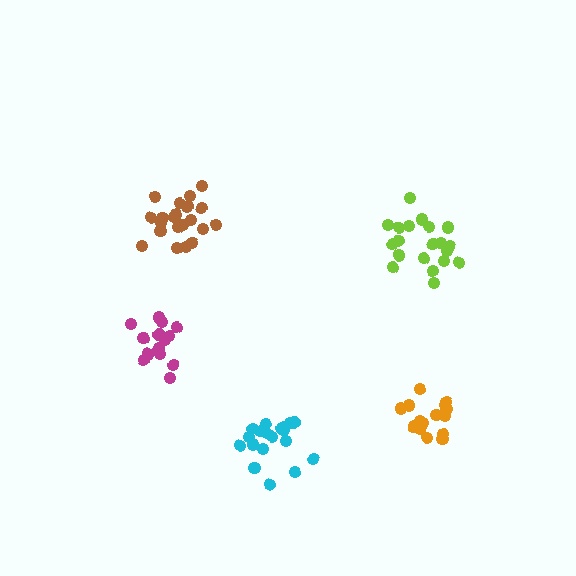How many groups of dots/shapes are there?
There are 5 groups.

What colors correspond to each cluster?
The clusters are colored: brown, cyan, orange, lime, magenta.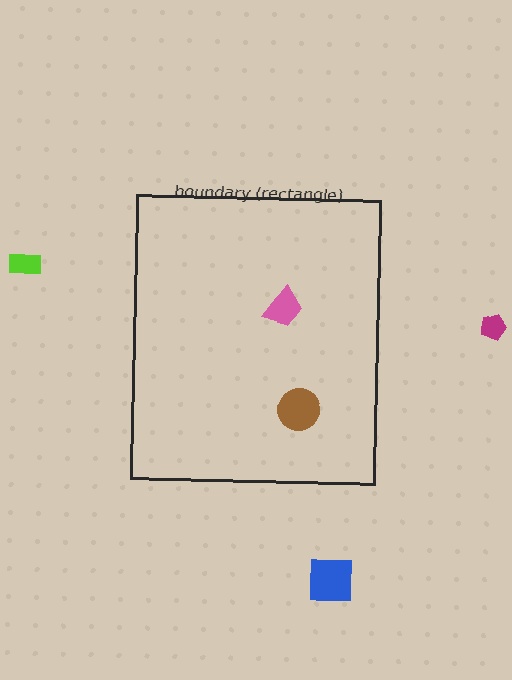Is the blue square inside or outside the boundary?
Outside.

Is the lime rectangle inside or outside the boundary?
Outside.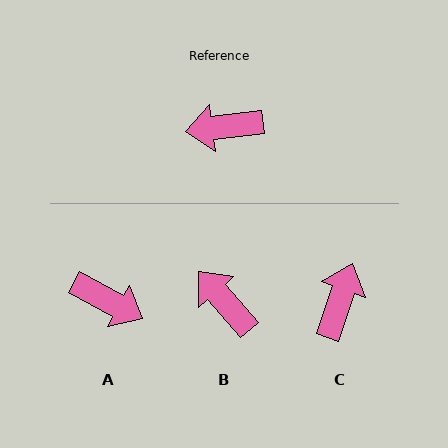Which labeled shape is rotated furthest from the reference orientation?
A, about 145 degrees away.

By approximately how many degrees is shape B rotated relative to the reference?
Approximately 56 degrees clockwise.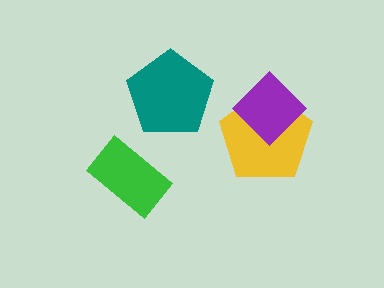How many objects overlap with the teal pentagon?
0 objects overlap with the teal pentagon.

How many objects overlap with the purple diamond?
1 object overlaps with the purple diamond.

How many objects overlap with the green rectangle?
0 objects overlap with the green rectangle.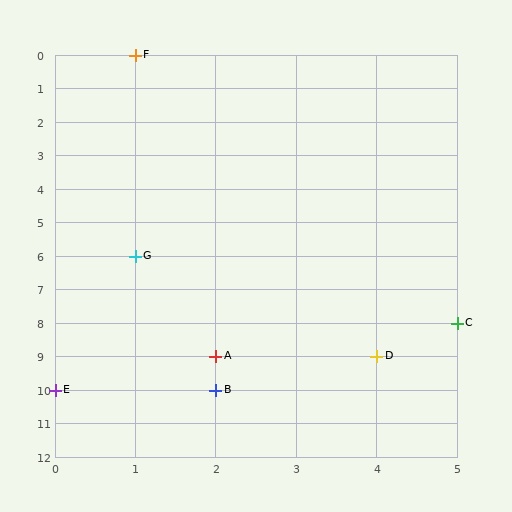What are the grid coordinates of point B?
Point B is at grid coordinates (2, 10).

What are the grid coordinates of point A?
Point A is at grid coordinates (2, 9).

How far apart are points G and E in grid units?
Points G and E are 1 column and 4 rows apart (about 4.1 grid units diagonally).